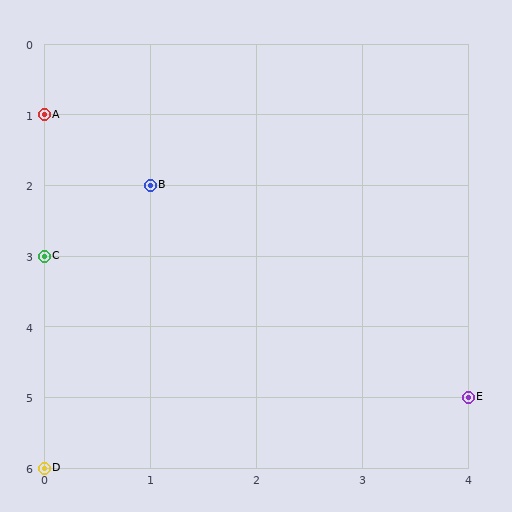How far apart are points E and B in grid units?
Points E and B are 3 columns and 3 rows apart (about 4.2 grid units diagonally).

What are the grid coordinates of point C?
Point C is at grid coordinates (0, 3).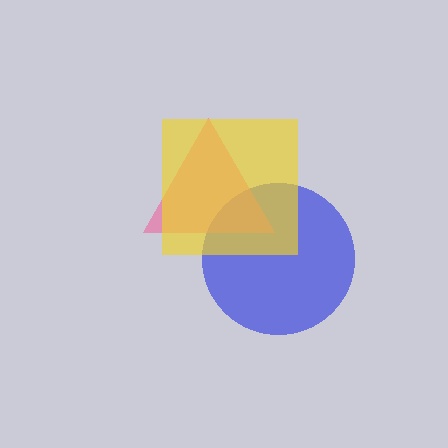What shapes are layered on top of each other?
The layered shapes are: a blue circle, a pink triangle, a yellow square.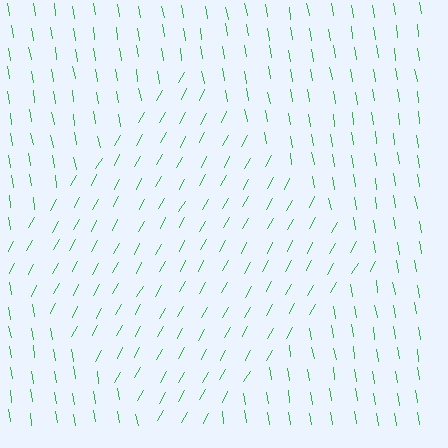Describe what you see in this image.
The image is filled with small green line segments. A diamond region in the image has lines oriented differently from the surrounding lines, creating a visible texture boundary.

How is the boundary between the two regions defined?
The boundary is defined purely by a change in line orientation (approximately 38 degrees difference). All lines are the same color and thickness.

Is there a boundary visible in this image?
Yes, there is a texture boundary formed by a change in line orientation.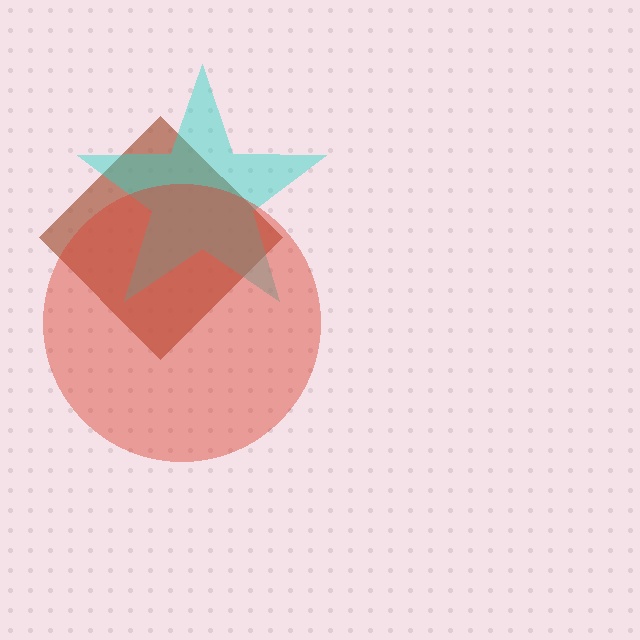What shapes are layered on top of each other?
The layered shapes are: a brown diamond, a cyan star, a red circle.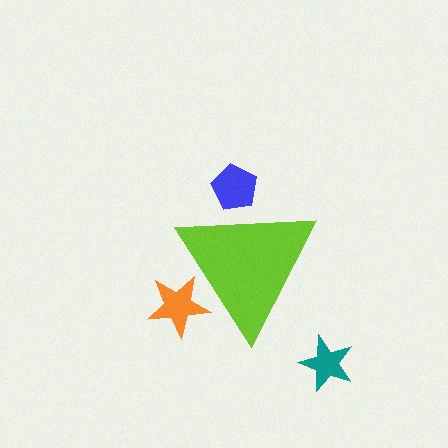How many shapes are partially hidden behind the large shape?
2 shapes are partially hidden.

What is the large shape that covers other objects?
A lime triangle.